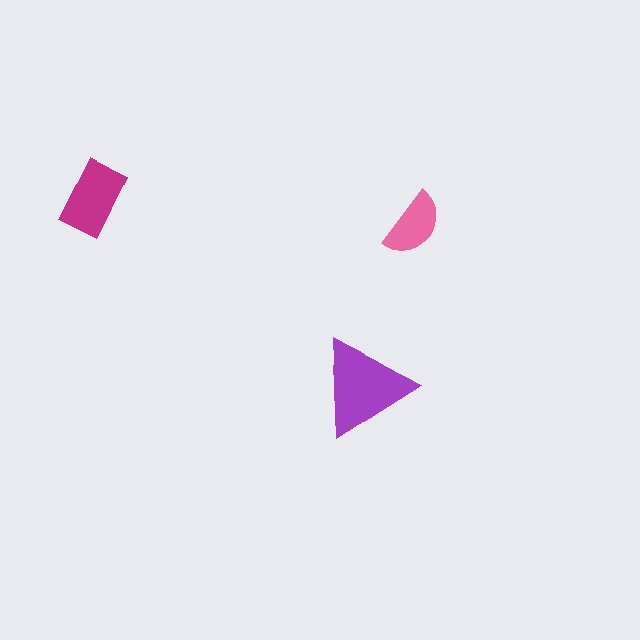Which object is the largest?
The purple triangle.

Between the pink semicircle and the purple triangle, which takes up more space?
The purple triangle.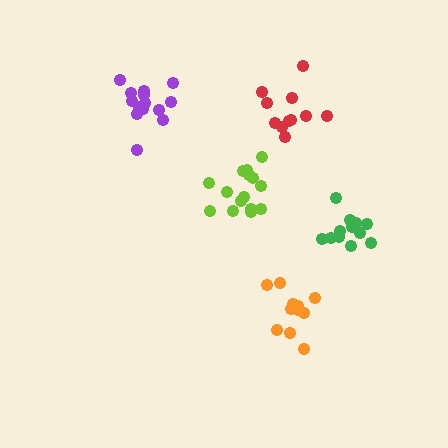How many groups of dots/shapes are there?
There are 5 groups.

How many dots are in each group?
Group 1: 15 dots, Group 2: 14 dots, Group 3: 11 dots, Group 4: 11 dots, Group 5: 12 dots (63 total).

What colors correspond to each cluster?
The clusters are colored: lime, purple, orange, red, green.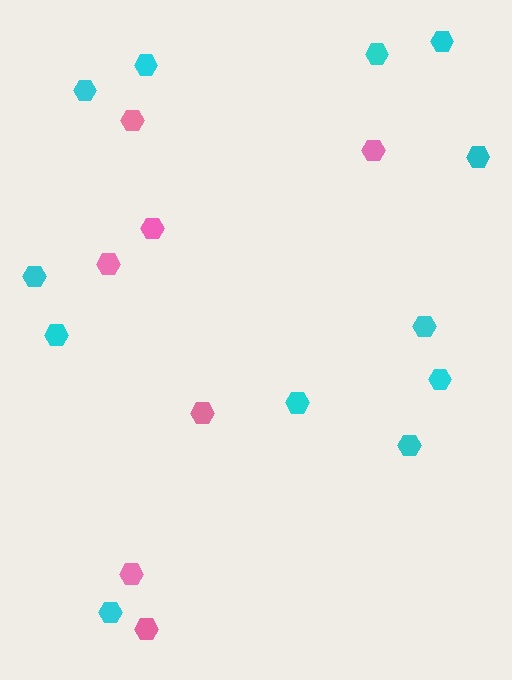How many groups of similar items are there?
There are 2 groups: one group of pink hexagons (7) and one group of cyan hexagons (12).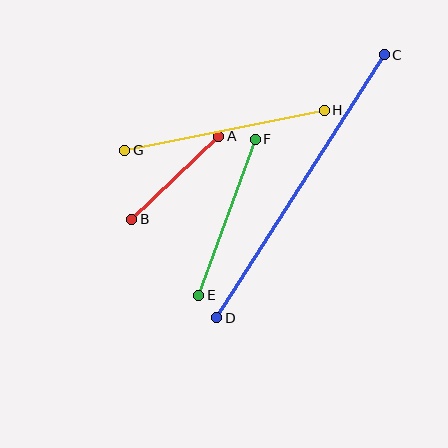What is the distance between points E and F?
The distance is approximately 166 pixels.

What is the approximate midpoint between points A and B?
The midpoint is at approximately (175, 178) pixels.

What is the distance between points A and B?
The distance is approximately 120 pixels.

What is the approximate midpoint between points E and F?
The midpoint is at approximately (227, 217) pixels.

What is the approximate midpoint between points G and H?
The midpoint is at approximately (225, 130) pixels.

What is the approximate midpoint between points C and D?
The midpoint is at approximately (301, 186) pixels.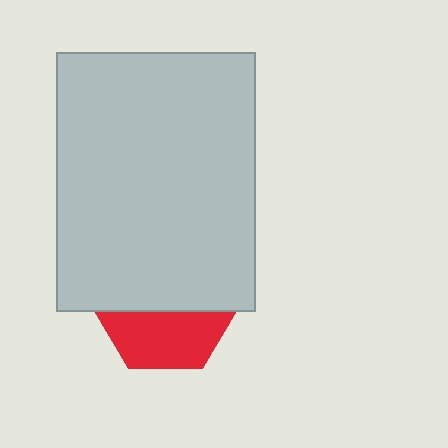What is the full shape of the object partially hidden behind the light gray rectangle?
The partially hidden object is a red hexagon.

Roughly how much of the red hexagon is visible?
A small part of it is visible (roughly 43%).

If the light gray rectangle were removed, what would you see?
You would see the complete red hexagon.